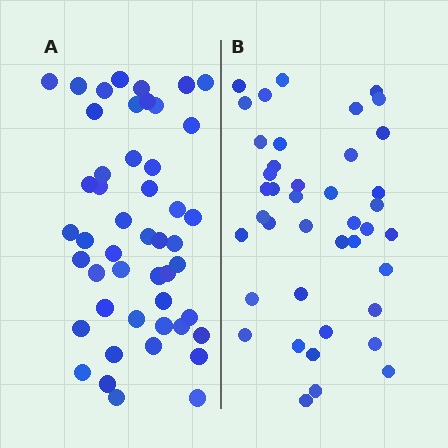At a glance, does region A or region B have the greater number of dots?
Region A (the left region) has more dots.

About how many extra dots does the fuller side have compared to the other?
Region A has roughly 8 or so more dots than region B.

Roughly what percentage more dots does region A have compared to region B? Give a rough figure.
About 15% more.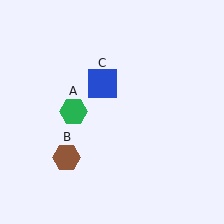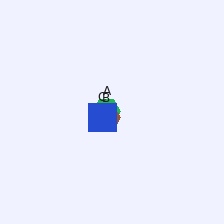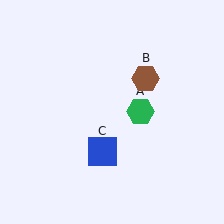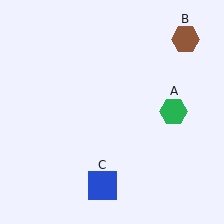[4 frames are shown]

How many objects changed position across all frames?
3 objects changed position: green hexagon (object A), brown hexagon (object B), blue square (object C).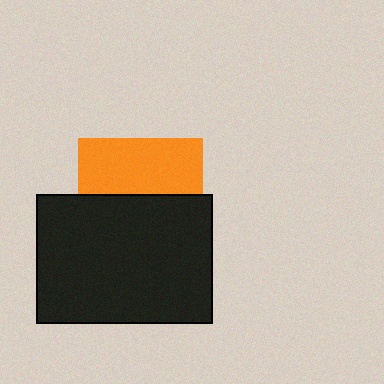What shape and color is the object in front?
The object in front is a black rectangle.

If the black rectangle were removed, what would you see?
You would see the complete orange square.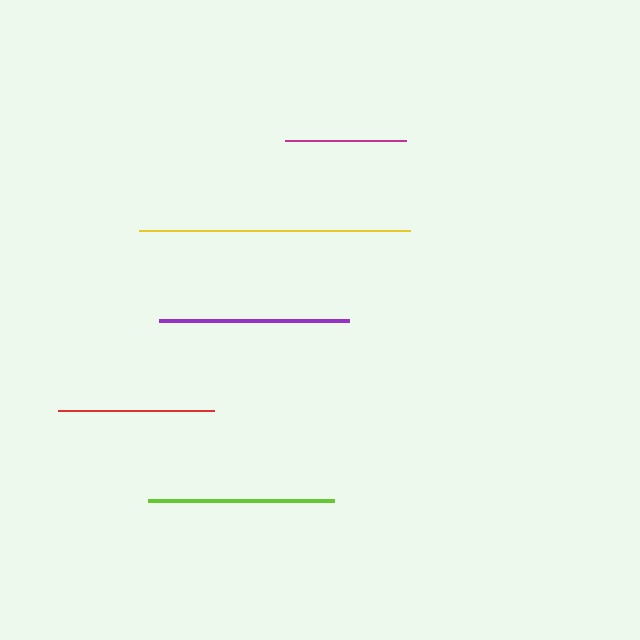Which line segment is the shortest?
The magenta line is the shortest at approximately 121 pixels.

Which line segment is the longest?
The yellow line is the longest at approximately 272 pixels.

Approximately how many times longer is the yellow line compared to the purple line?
The yellow line is approximately 1.4 times the length of the purple line.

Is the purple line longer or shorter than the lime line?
The purple line is longer than the lime line.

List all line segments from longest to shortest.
From longest to shortest: yellow, purple, lime, red, magenta.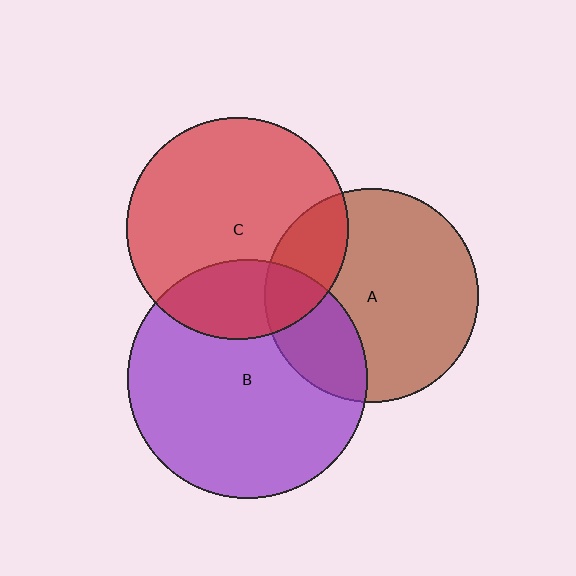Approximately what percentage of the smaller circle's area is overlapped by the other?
Approximately 25%.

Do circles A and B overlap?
Yes.